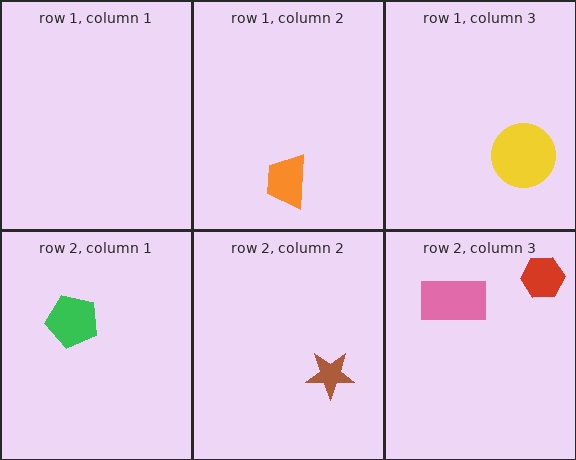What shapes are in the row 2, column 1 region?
The green pentagon.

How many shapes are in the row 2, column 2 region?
1.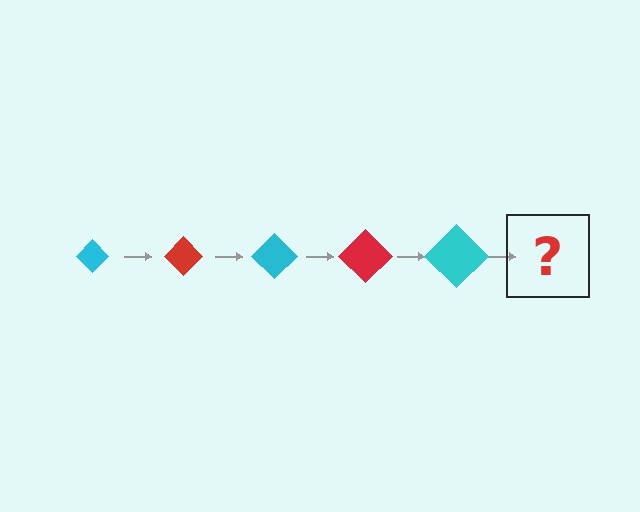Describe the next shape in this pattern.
It should be a red diamond, larger than the previous one.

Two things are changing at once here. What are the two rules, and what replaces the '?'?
The two rules are that the diamond grows larger each step and the color cycles through cyan and red. The '?' should be a red diamond, larger than the previous one.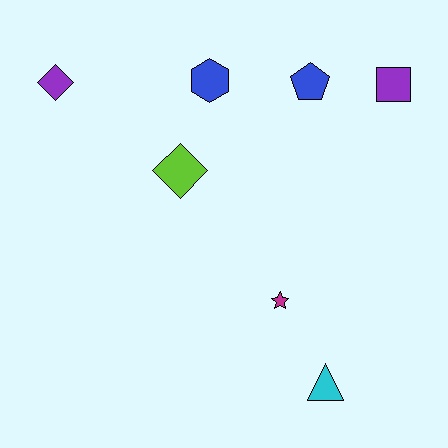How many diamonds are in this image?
There are 2 diamonds.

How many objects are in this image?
There are 7 objects.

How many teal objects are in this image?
There are no teal objects.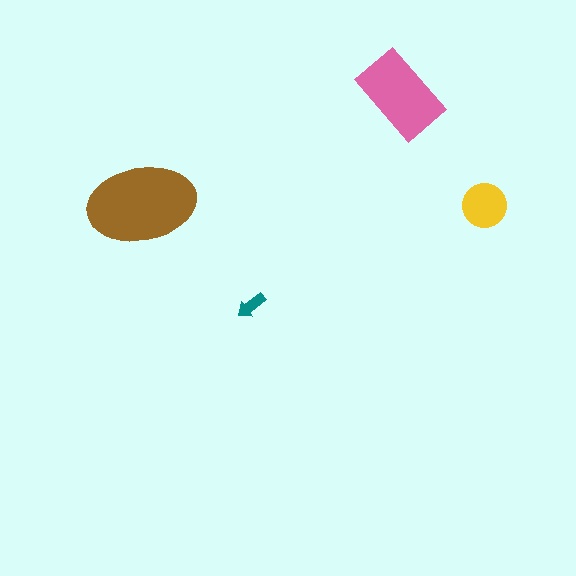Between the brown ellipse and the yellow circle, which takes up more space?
The brown ellipse.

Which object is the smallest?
The teal arrow.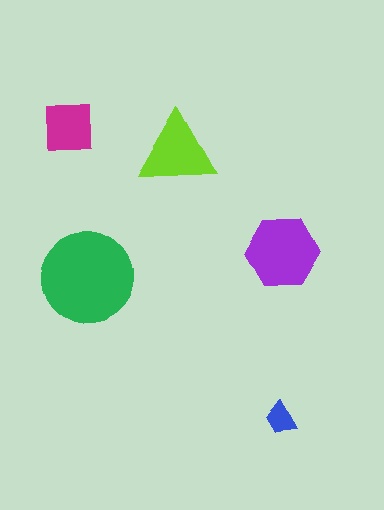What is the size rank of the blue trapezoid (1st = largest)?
5th.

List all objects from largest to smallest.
The green circle, the purple hexagon, the lime triangle, the magenta square, the blue trapezoid.